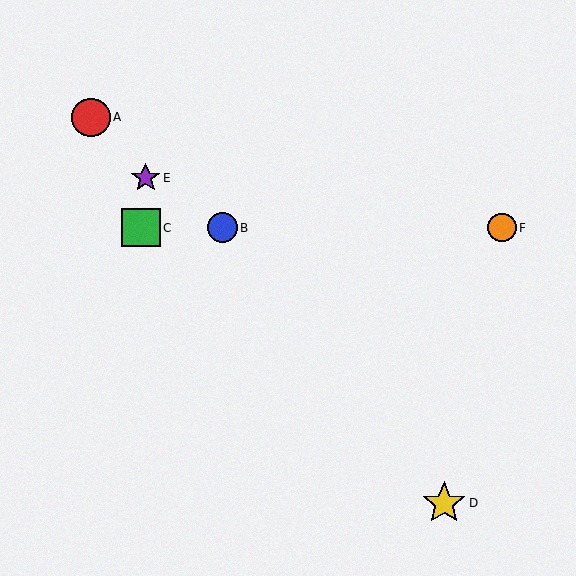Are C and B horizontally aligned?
Yes, both are at y≈228.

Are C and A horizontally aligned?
No, C is at y≈228 and A is at y≈117.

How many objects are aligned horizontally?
3 objects (B, C, F) are aligned horizontally.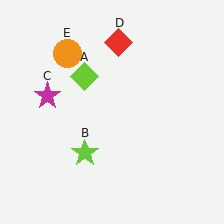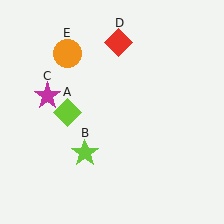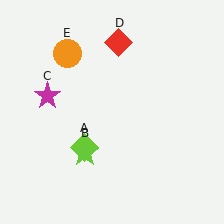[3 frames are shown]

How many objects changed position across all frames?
1 object changed position: lime diamond (object A).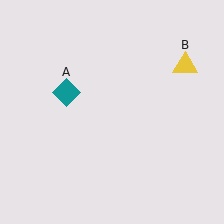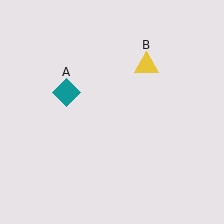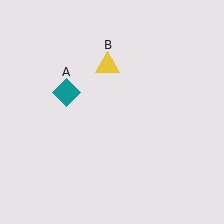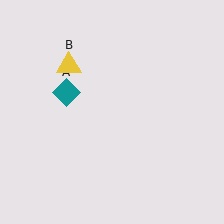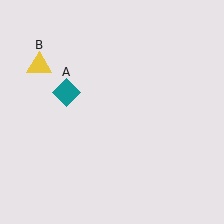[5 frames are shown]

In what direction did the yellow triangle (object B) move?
The yellow triangle (object B) moved left.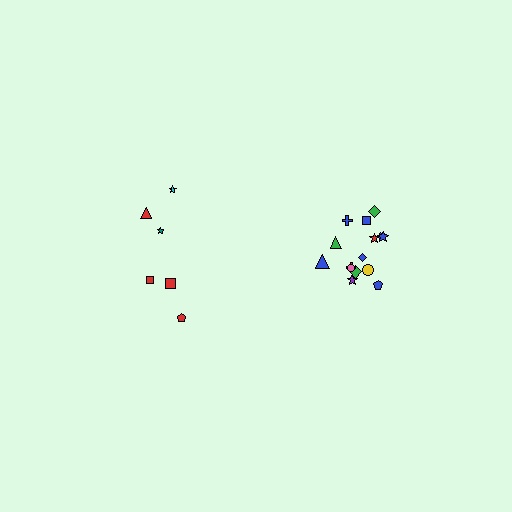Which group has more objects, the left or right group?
The right group.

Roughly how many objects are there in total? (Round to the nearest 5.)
Roughly 20 objects in total.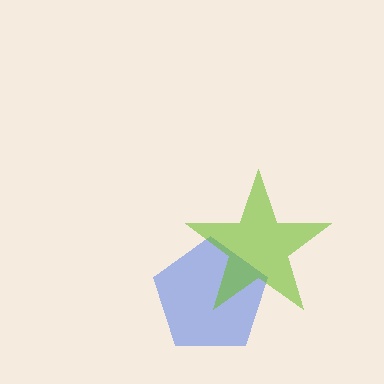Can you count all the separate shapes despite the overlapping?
Yes, there are 2 separate shapes.